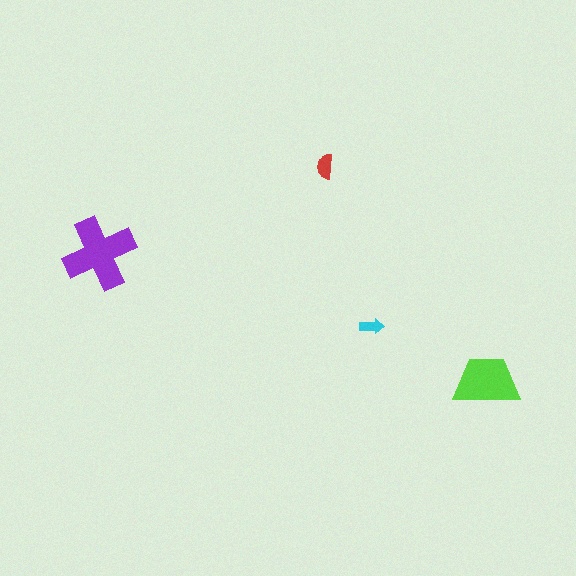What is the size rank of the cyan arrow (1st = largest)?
4th.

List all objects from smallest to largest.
The cyan arrow, the red semicircle, the lime trapezoid, the purple cross.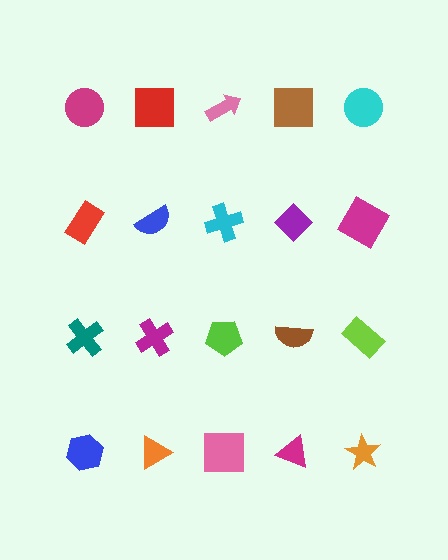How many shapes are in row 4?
5 shapes.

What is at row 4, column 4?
A magenta triangle.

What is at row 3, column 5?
A lime rectangle.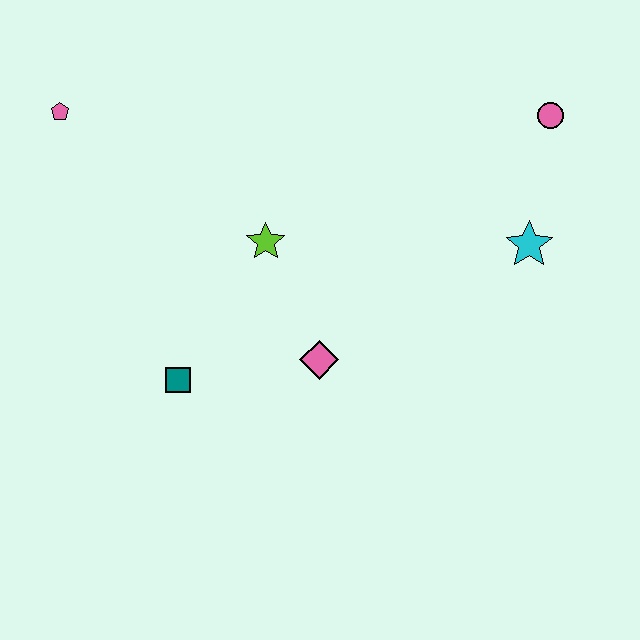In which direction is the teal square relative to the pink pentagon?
The teal square is below the pink pentagon.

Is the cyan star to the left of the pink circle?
Yes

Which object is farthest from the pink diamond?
The pink pentagon is farthest from the pink diamond.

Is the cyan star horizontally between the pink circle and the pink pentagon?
Yes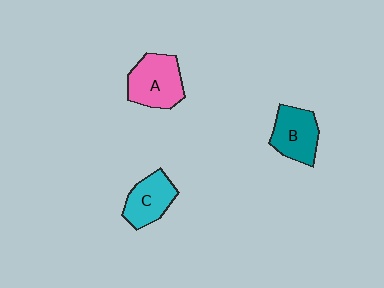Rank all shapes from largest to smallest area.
From largest to smallest: A (pink), B (teal), C (cyan).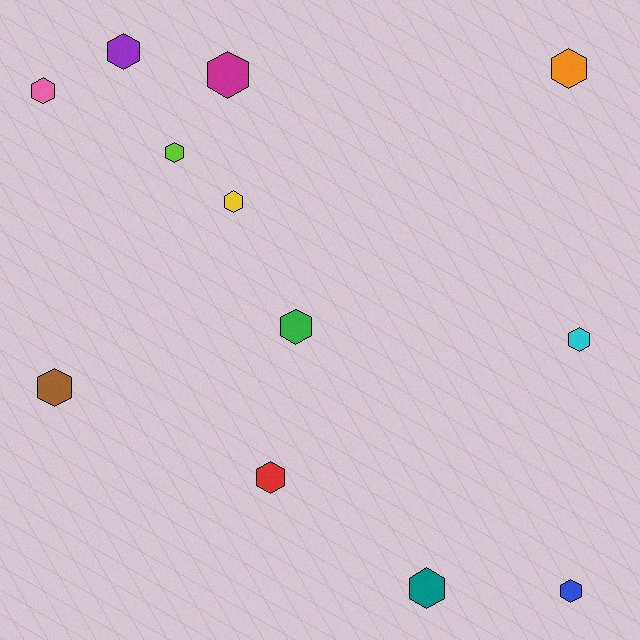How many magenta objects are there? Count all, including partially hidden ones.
There is 1 magenta object.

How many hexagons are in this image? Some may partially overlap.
There are 12 hexagons.